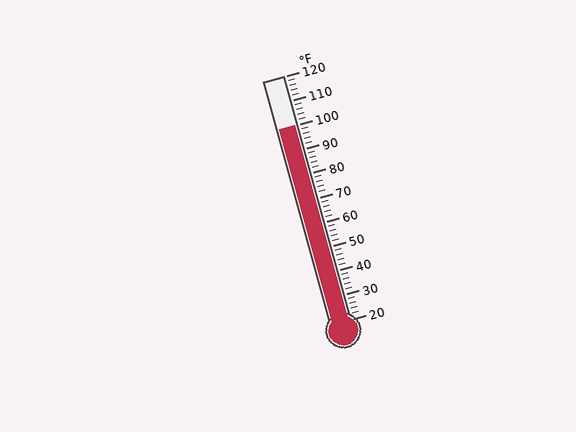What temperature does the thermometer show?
The thermometer shows approximately 100°F.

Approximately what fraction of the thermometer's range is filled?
The thermometer is filled to approximately 80% of its range.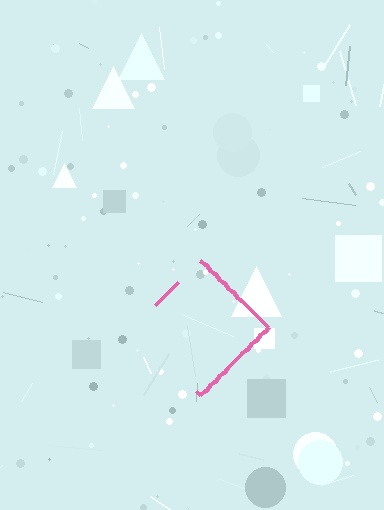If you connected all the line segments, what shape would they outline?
They would outline a diamond.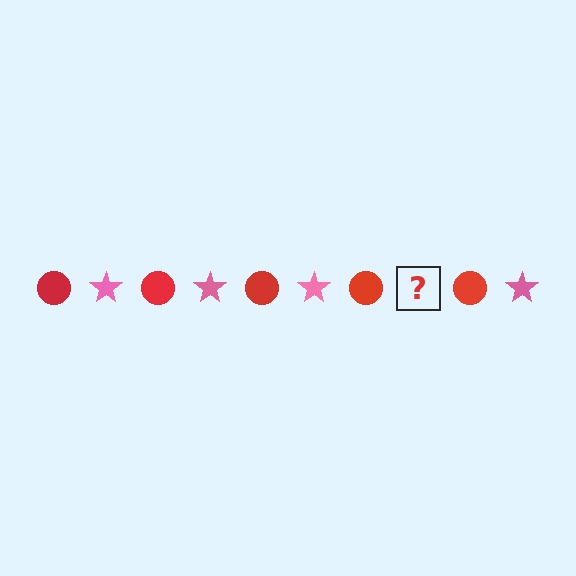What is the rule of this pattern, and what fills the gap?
The rule is that the pattern alternates between red circle and pink star. The gap should be filled with a pink star.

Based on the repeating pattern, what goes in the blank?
The blank should be a pink star.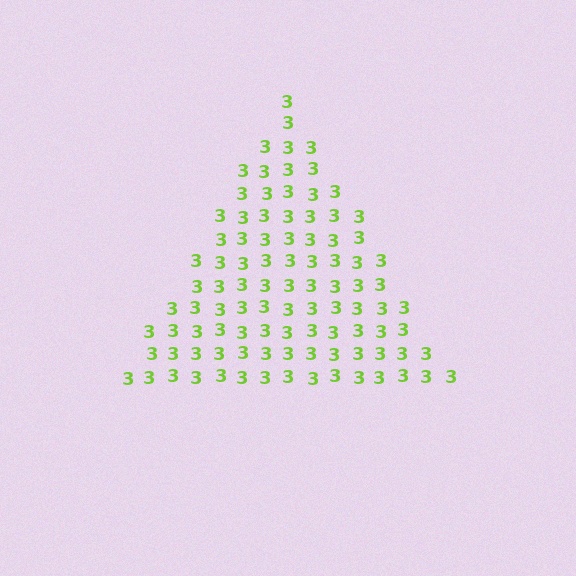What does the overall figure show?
The overall figure shows a triangle.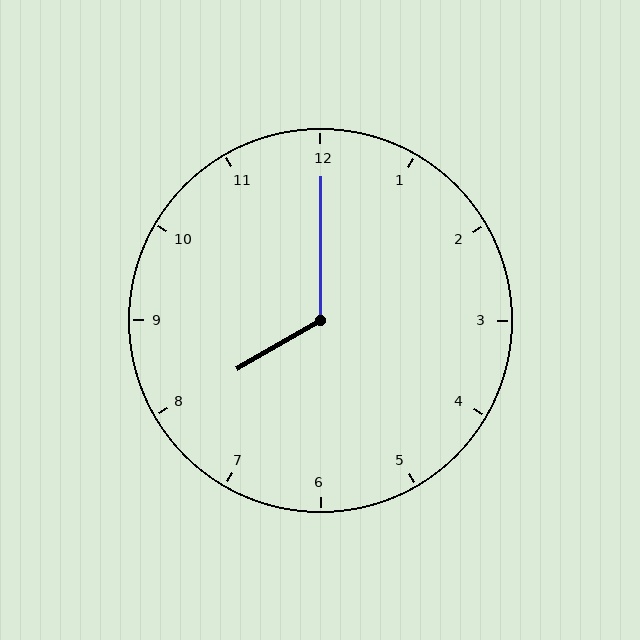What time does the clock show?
8:00.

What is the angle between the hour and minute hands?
Approximately 120 degrees.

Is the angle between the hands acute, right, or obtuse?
It is obtuse.